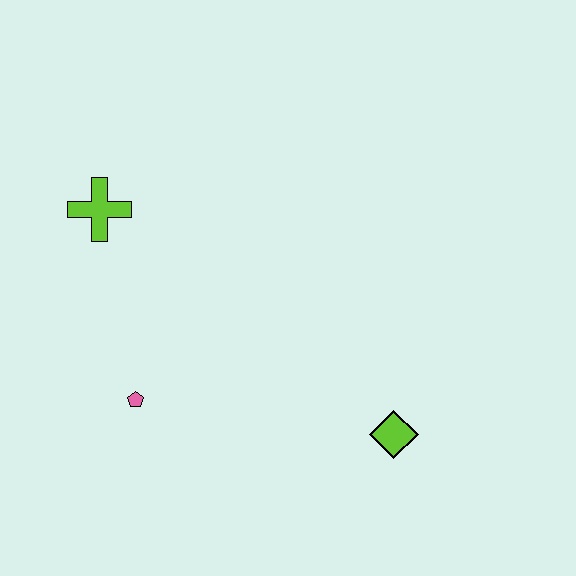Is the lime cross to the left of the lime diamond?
Yes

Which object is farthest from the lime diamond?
The lime cross is farthest from the lime diamond.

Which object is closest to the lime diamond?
The pink pentagon is closest to the lime diamond.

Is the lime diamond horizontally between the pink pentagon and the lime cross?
No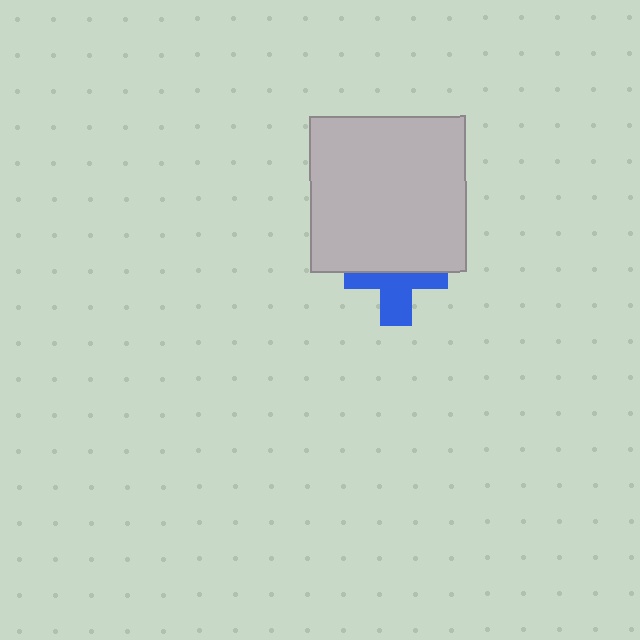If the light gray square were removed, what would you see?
You would see the complete blue cross.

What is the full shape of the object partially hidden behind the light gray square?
The partially hidden object is a blue cross.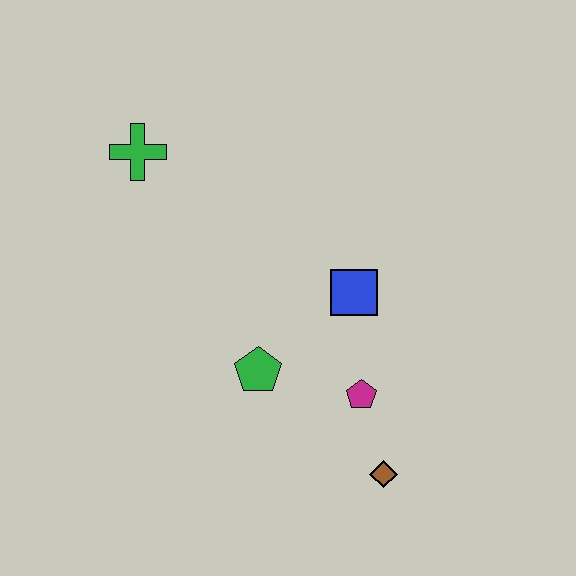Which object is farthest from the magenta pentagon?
The green cross is farthest from the magenta pentagon.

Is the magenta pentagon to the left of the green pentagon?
No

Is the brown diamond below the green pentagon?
Yes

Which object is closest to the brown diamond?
The magenta pentagon is closest to the brown diamond.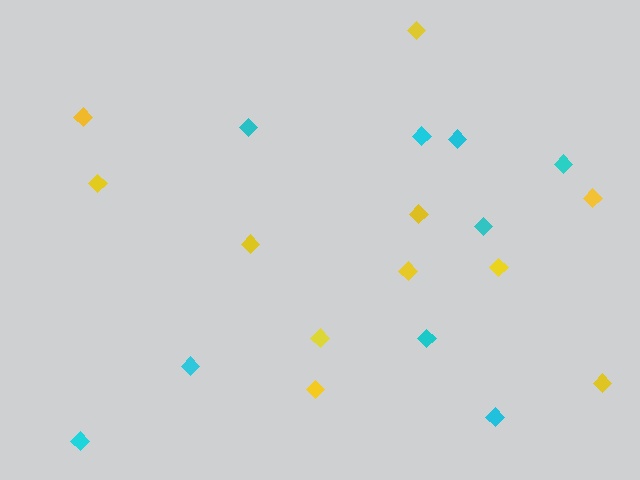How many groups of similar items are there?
There are 2 groups: one group of yellow diamonds (11) and one group of cyan diamonds (9).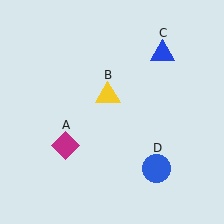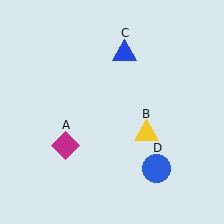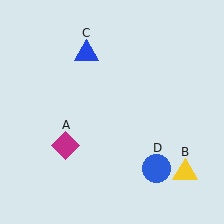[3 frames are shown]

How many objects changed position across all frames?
2 objects changed position: yellow triangle (object B), blue triangle (object C).